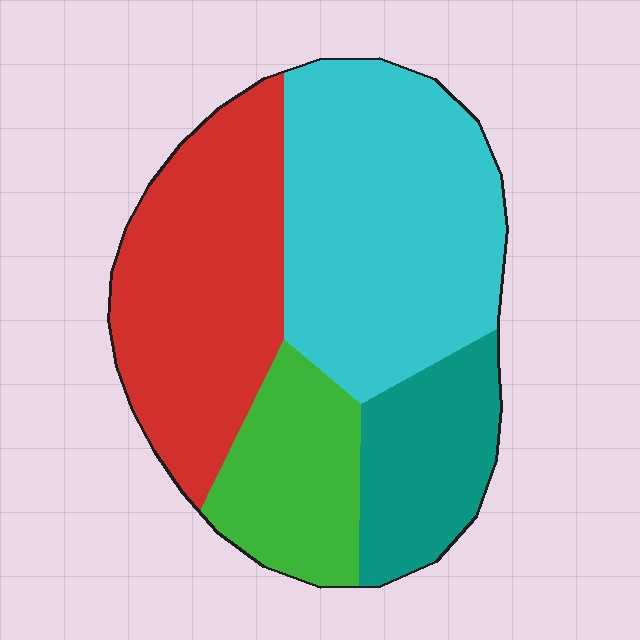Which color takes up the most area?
Cyan, at roughly 40%.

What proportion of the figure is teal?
Teal covers about 15% of the figure.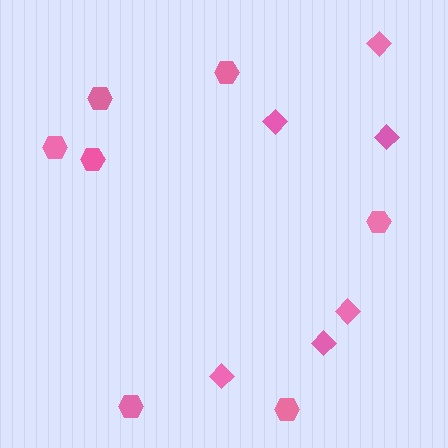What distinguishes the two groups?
There are 2 groups: one group of diamonds (6) and one group of hexagons (7).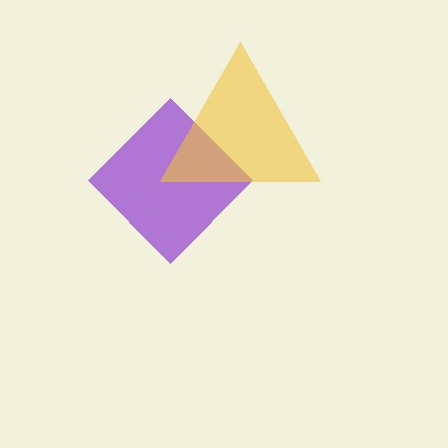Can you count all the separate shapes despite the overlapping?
Yes, there are 2 separate shapes.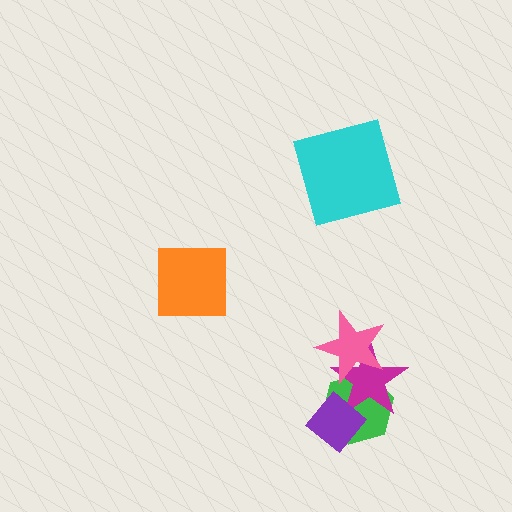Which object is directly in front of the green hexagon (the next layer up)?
The magenta star is directly in front of the green hexagon.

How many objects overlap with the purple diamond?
2 objects overlap with the purple diamond.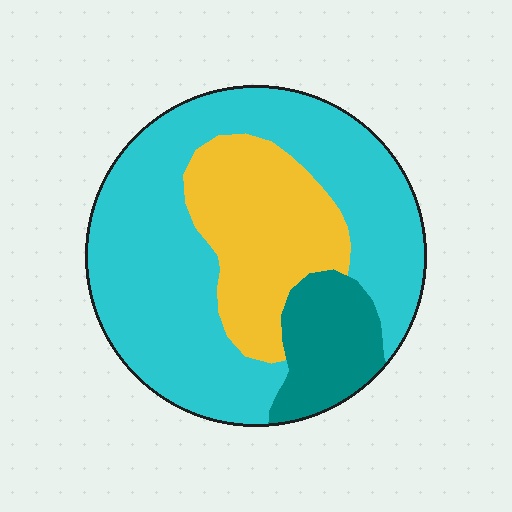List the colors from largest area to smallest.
From largest to smallest: cyan, yellow, teal.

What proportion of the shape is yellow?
Yellow takes up about one quarter (1/4) of the shape.